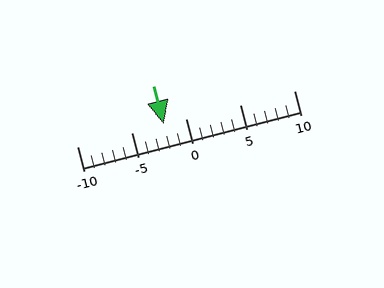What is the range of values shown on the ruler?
The ruler shows values from -10 to 10.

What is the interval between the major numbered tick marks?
The major tick marks are spaced 5 units apart.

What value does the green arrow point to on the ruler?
The green arrow points to approximately -2.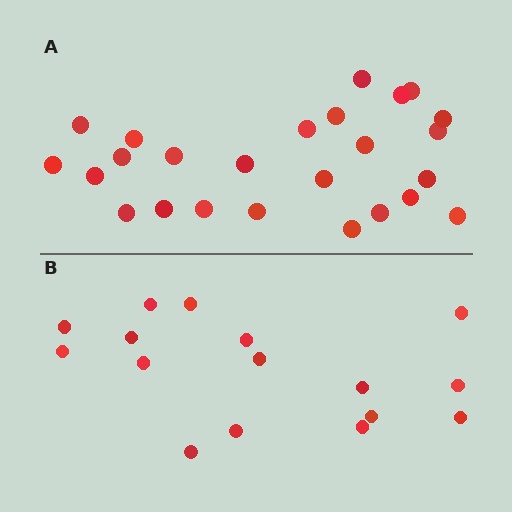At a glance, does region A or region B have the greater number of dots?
Region A (the top region) has more dots.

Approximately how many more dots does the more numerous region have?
Region A has roughly 8 or so more dots than region B.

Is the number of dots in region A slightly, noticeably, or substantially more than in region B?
Region A has substantially more. The ratio is roughly 1.6 to 1.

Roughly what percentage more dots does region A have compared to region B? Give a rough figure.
About 55% more.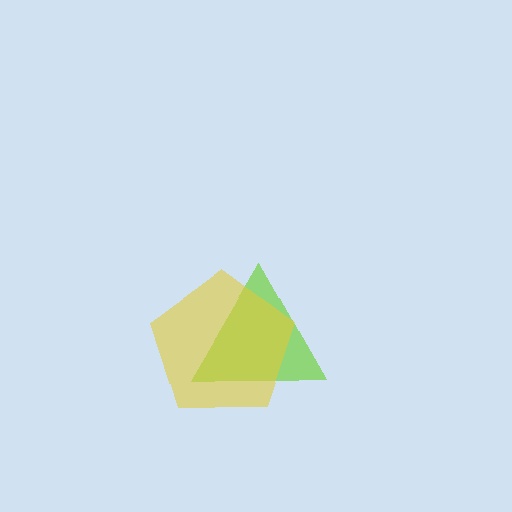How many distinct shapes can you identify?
There are 2 distinct shapes: a lime triangle, a yellow pentagon.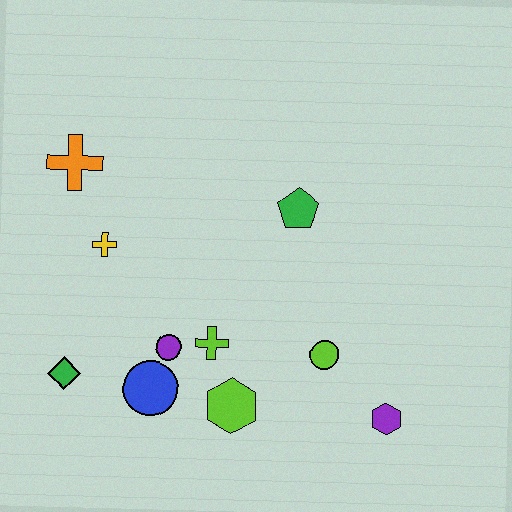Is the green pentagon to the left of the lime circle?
Yes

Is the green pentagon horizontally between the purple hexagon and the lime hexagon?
Yes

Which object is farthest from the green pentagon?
The green diamond is farthest from the green pentagon.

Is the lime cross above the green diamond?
Yes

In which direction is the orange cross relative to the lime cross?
The orange cross is above the lime cross.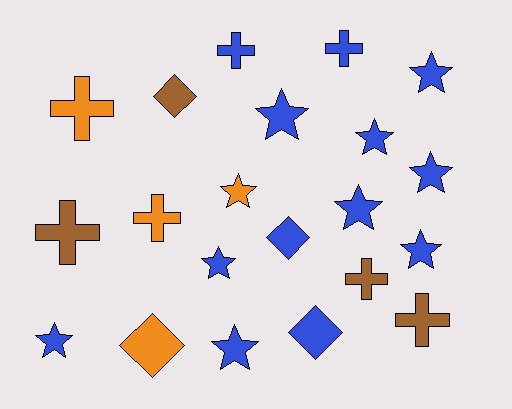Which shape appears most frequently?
Star, with 10 objects.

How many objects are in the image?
There are 21 objects.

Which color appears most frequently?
Blue, with 13 objects.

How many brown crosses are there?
There are 3 brown crosses.